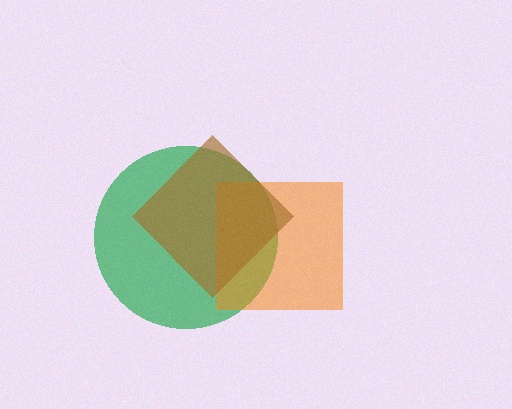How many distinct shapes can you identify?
There are 3 distinct shapes: a green circle, an orange square, a brown diamond.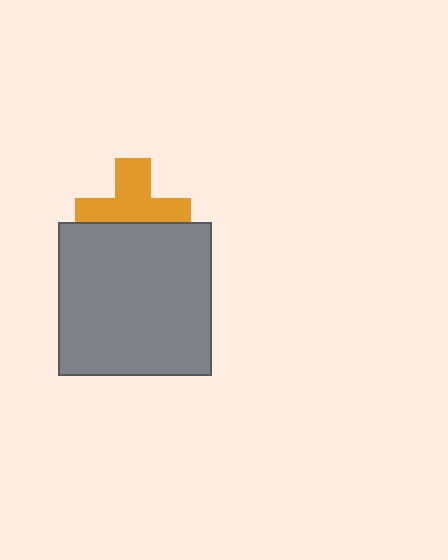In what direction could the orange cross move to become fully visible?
The orange cross could move up. That would shift it out from behind the gray square entirely.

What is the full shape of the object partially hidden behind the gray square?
The partially hidden object is an orange cross.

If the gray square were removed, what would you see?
You would see the complete orange cross.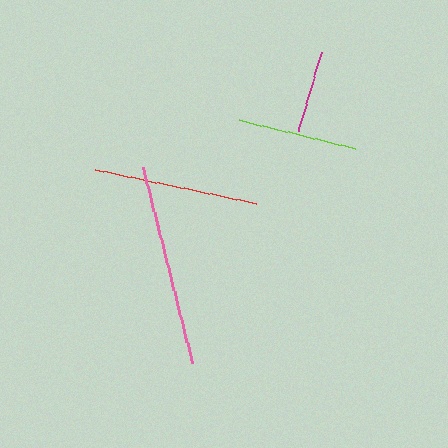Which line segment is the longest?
The pink line is the longest at approximately 202 pixels.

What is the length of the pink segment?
The pink segment is approximately 202 pixels long.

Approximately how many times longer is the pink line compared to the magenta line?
The pink line is approximately 2.5 times the length of the magenta line.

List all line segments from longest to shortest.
From longest to shortest: pink, red, lime, magenta.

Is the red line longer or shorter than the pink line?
The pink line is longer than the red line.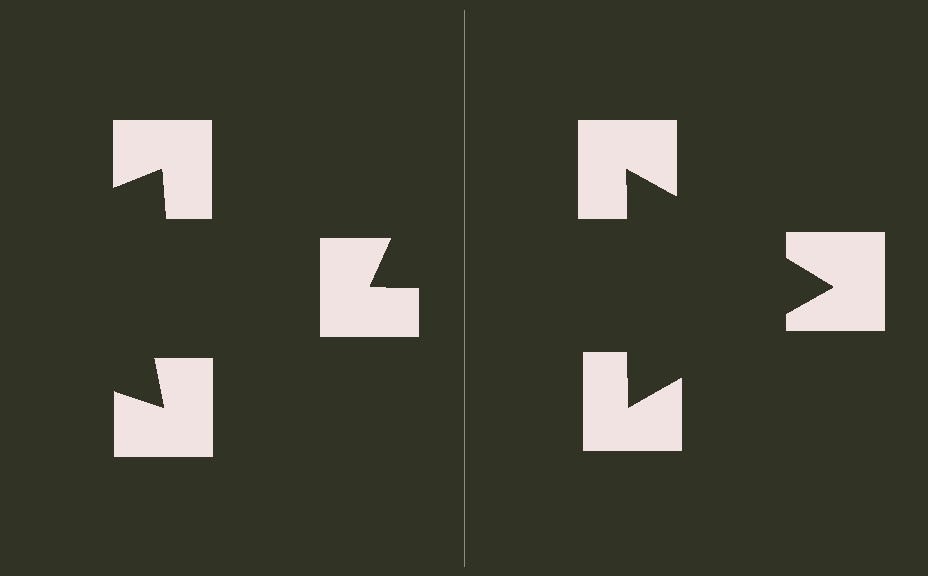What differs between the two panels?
The notched squares are positioned identically on both sides; only the wedge orientations differ. On the right they align to a triangle; on the left they are misaligned.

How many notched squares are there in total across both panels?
6 — 3 on each side.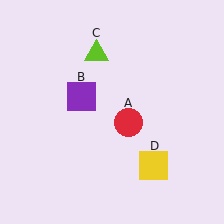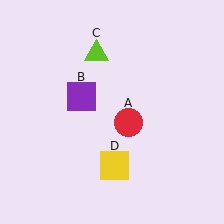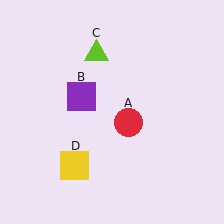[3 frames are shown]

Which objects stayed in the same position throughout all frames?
Red circle (object A) and purple square (object B) and lime triangle (object C) remained stationary.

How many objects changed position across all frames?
1 object changed position: yellow square (object D).